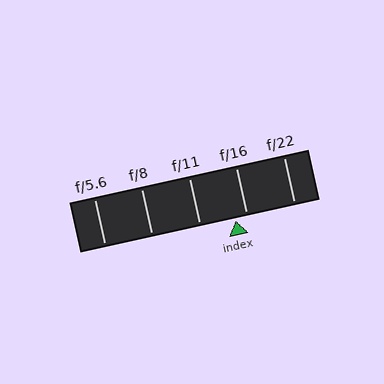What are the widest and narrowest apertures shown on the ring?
The widest aperture shown is f/5.6 and the narrowest is f/22.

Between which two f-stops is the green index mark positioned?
The index mark is between f/11 and f/16.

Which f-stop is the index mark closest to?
The index mark is closest to f/16.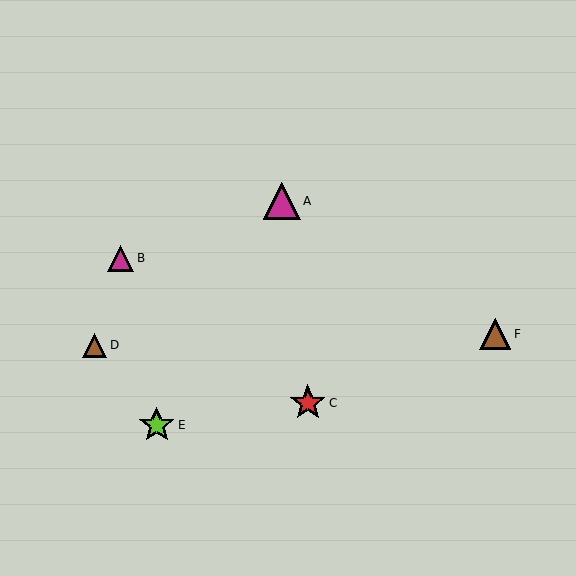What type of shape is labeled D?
Shape D is a brown triangle.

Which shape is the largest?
The magenta triangle (labeled A) is the largest.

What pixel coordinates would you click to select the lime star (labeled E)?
Click at (157, 425) to select the lime star E.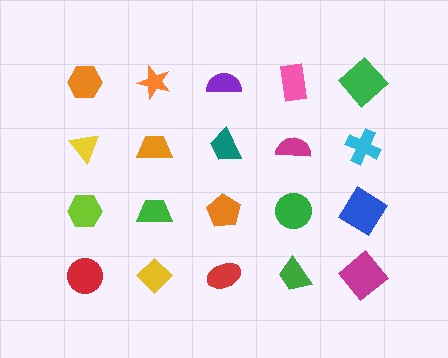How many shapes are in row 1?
5 shapes.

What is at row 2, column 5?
A cyan cross.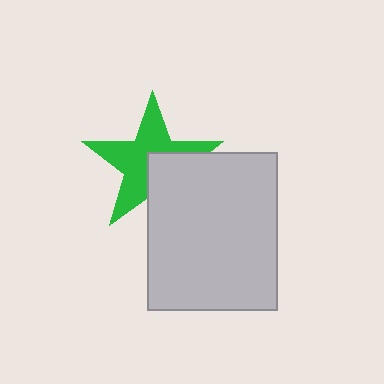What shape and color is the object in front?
The object in front is a light gray rectangle.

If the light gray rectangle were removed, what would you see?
You would see the complete green star.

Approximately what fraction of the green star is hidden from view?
Roughly 37% of the green star is hidden behind the light gray rectangle.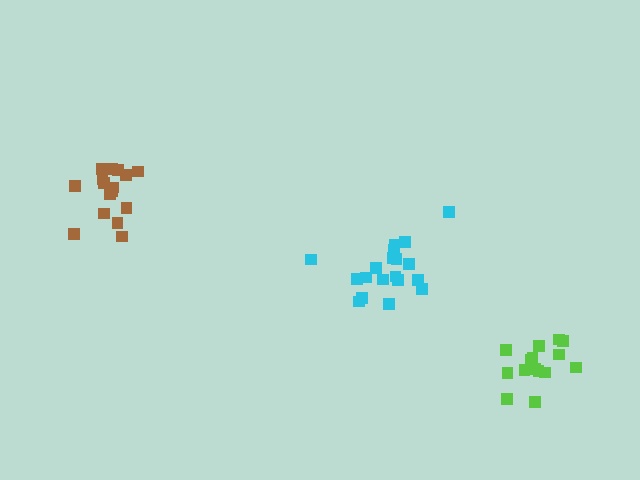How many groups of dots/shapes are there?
There are 3 groups.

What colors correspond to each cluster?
The clusters are colored: lime, brown, cyan.